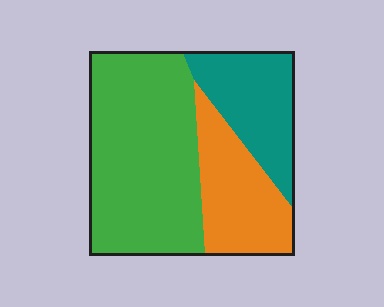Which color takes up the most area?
Green, at roughly 55%.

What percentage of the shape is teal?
Teal takes up about one quarter (1/4) of the shape.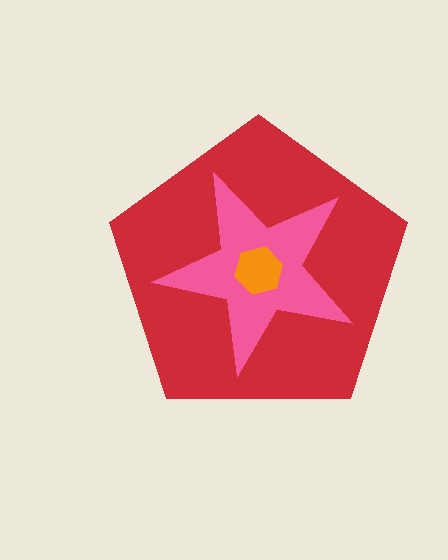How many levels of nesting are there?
3.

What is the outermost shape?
The red pentagon.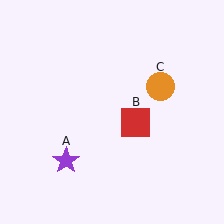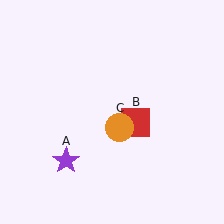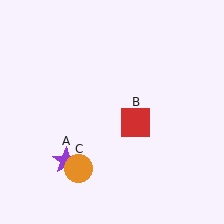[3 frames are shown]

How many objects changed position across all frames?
1 object changed position: orange circle (object C).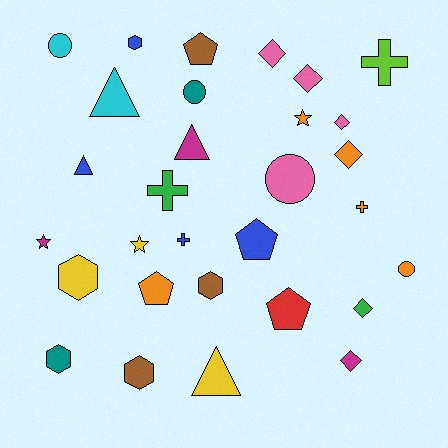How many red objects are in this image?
There is 1 red object.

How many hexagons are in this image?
There are 5 hexagons.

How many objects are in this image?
There are 30 objects.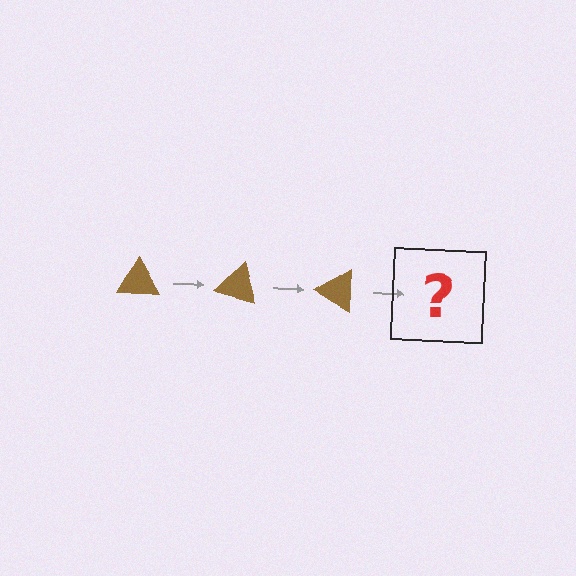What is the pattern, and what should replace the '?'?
The pattern is that the triangle rotates 15 degrees each step. The '?' should be a brown triangle rotated 45 degrees.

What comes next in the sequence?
The next element should be a brown triangle rotated 45 degrees.